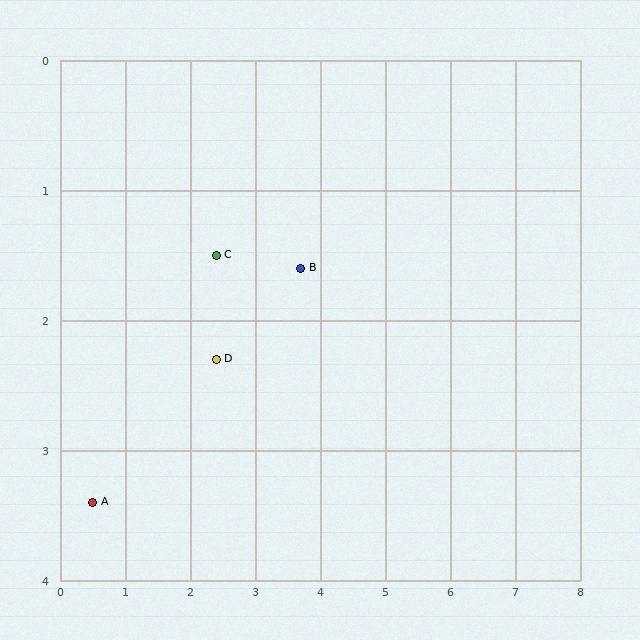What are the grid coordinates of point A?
Point A is at approximately (0.5, 3.4).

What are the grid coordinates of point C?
Point C is at approximately (2.4, 1.5).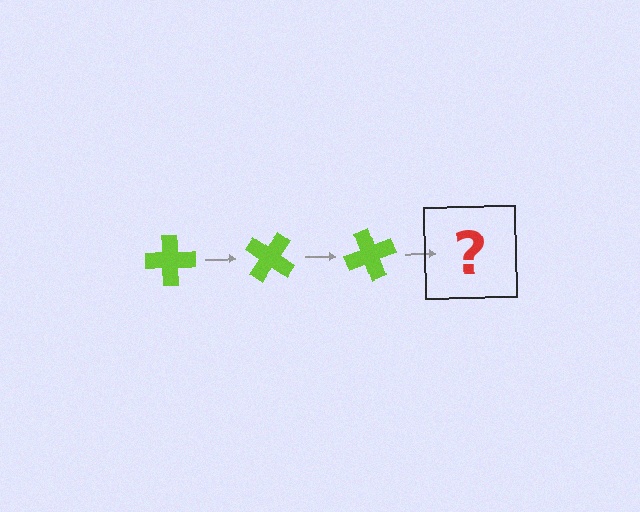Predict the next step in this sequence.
The next step is a lime cross rotated 105 degrees.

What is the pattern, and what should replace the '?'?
The pattern is that the cross rotates 35 degrees each step. The '?' should be a lime cross rotated 105 degrees.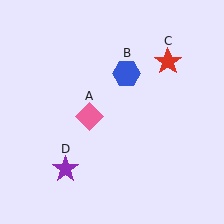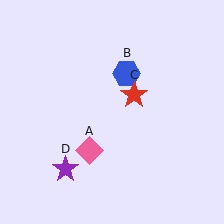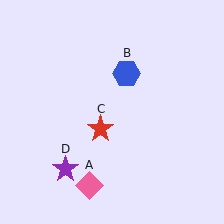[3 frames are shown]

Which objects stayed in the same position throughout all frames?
Blue hexagon (object B) and purple star (object D) remained stationary.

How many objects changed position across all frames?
2 objects changed position: pink diamond (object A), red star (object C).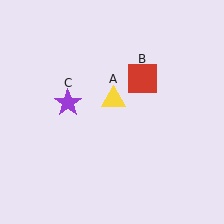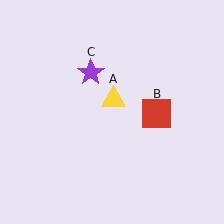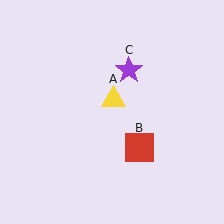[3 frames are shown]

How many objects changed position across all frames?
2 objects changed position: red square (object B), purple star (object C).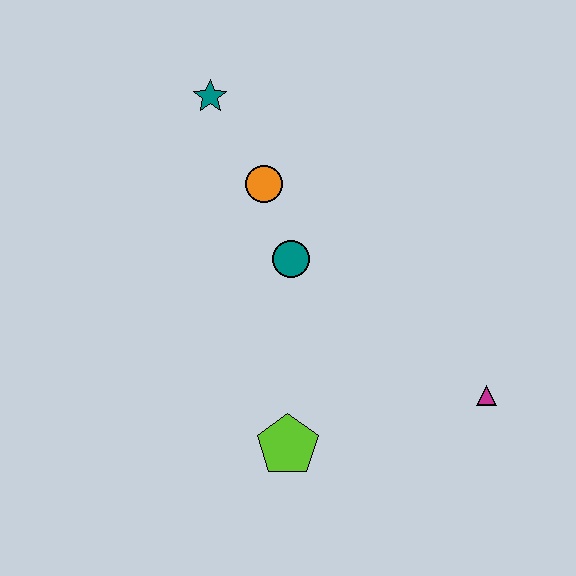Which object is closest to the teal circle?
The orange circle is closest to the teal circle.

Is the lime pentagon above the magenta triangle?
No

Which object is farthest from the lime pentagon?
The teal star is farthest from the lime pentagon.